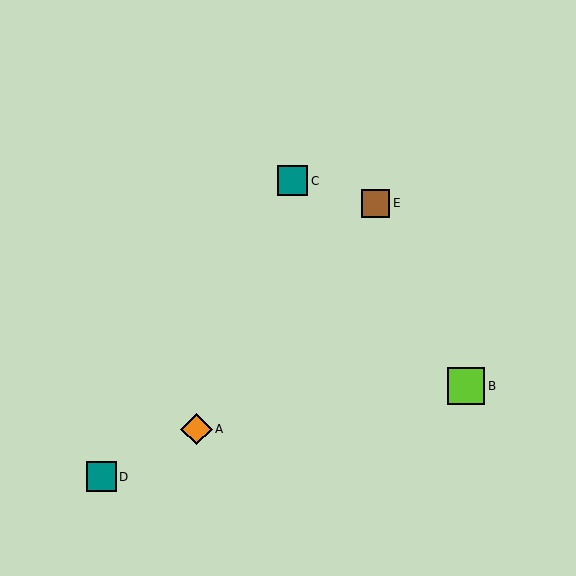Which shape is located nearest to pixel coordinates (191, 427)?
The orange diamond (labeled A) at (197, 429) is nearest to that location.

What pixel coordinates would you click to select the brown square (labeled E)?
Click at (376, 203) to select the brown square E.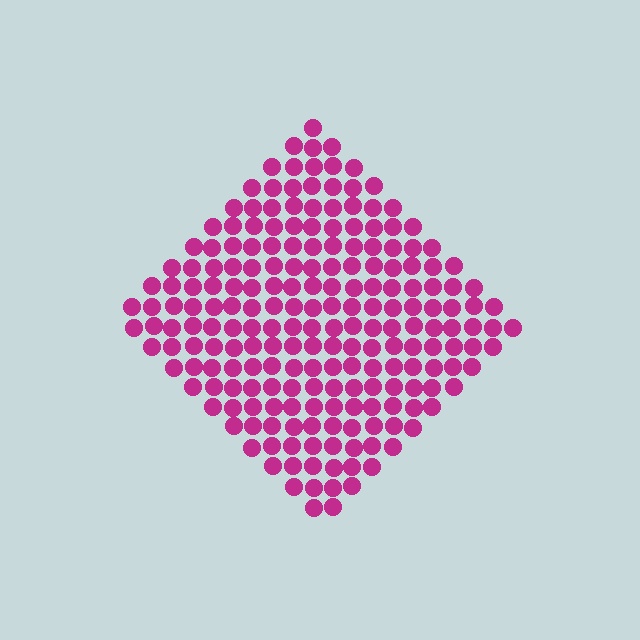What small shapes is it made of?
It is made of small circles.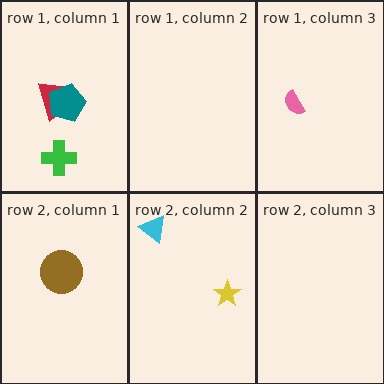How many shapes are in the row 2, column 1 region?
1.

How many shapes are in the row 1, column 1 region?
3.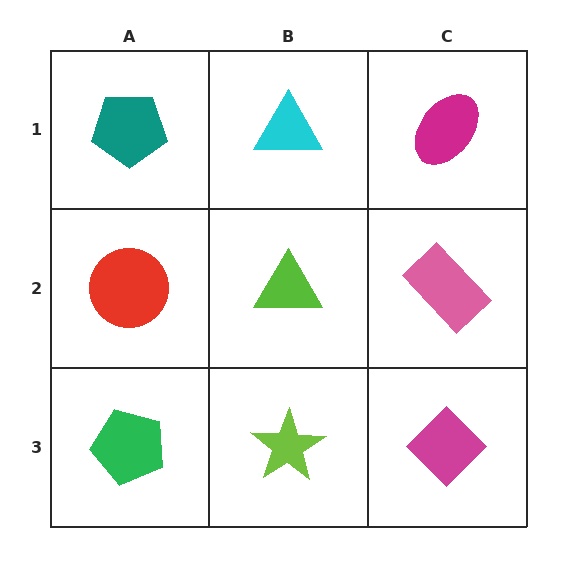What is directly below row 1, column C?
A pink rectangle.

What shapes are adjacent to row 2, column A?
A teal pentagon (row 1, column A), a green pentagon (row 3, column A), a lime triangle (row 2, column B).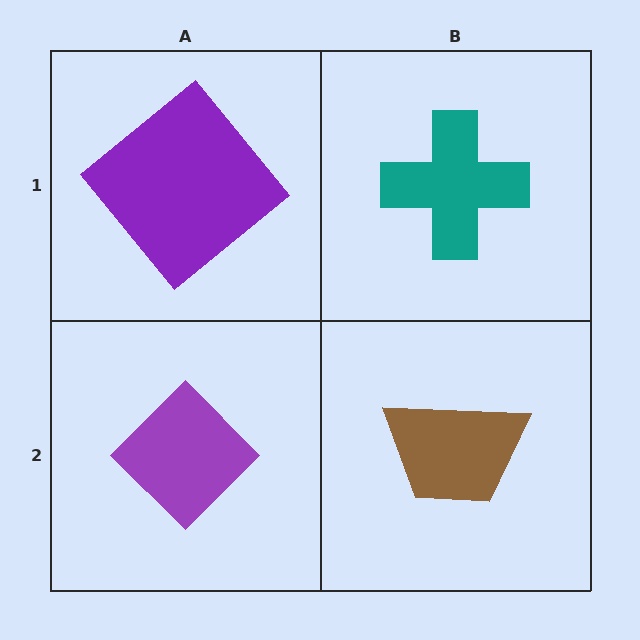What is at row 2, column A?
A purple diamond.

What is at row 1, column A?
A purple diamond.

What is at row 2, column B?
A brown trapezoid.